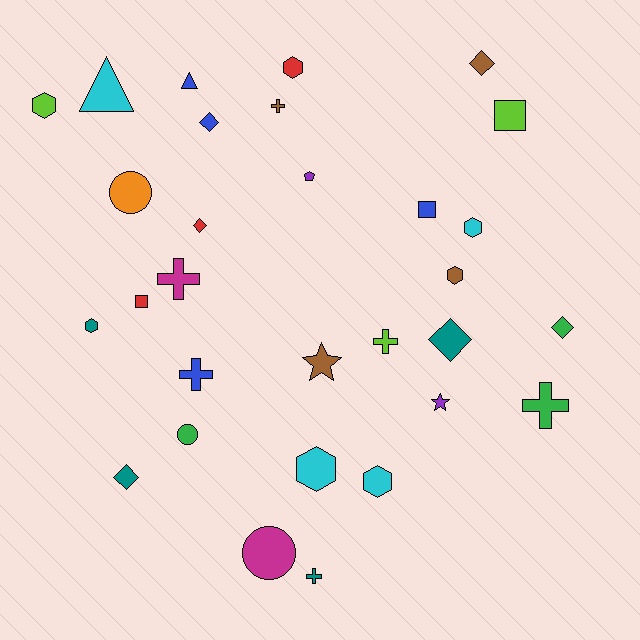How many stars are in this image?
There are 2 stars.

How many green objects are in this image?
There are 3 green objects.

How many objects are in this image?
There are 30 objects.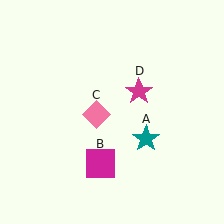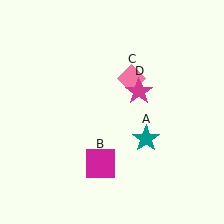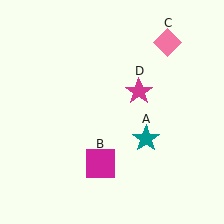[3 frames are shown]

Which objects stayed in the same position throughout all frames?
Teal star (object A) and magenta square (object B) and magenta star (object D) remained stationary.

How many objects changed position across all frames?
1 object changed position: pink diamond (object C).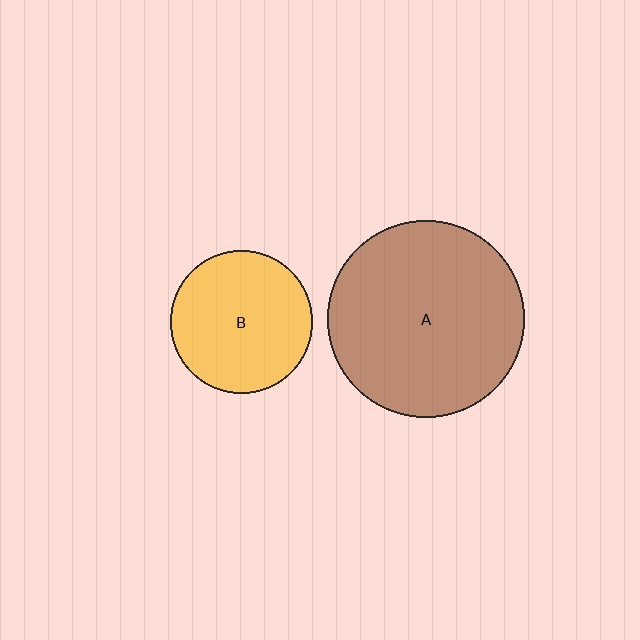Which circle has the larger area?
Circle A (brown).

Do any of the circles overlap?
No, none of the circles overlap.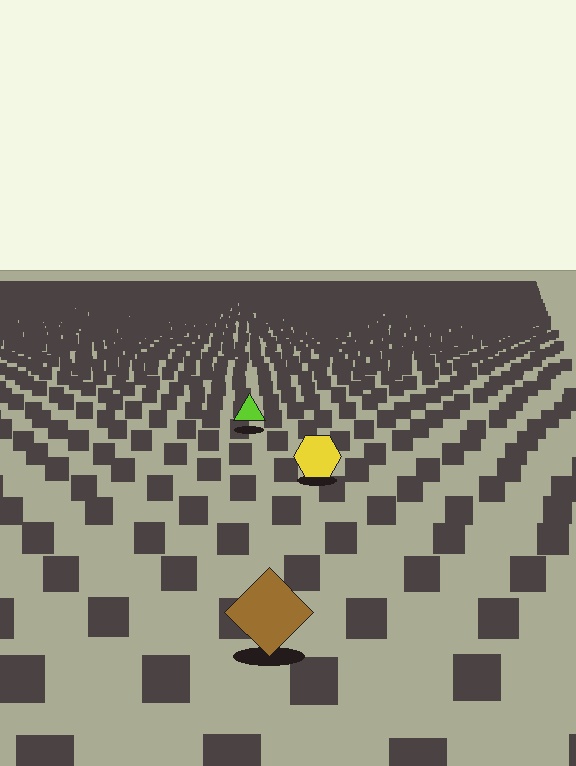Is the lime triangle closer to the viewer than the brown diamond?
No. The brown diamond is closer — you can tell from the texture gradient: the ground texture is coarser near it.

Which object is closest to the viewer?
The brown diamond is closest. The texture marks near it are larger and more spread out.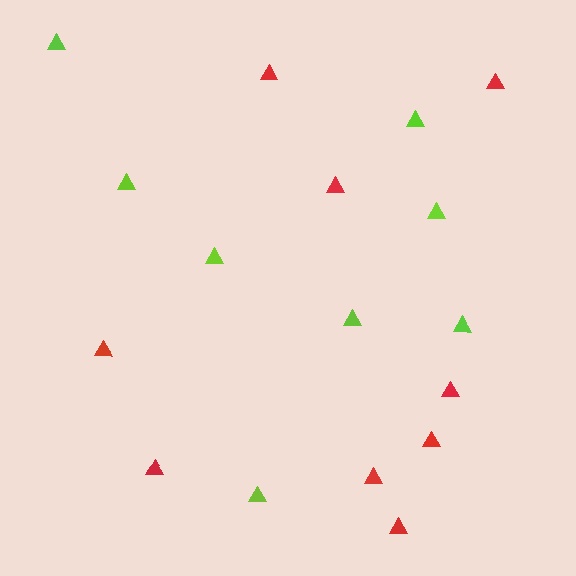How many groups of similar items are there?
There are 2 groups: one group of red triangles (9) and one group of lime triangles (8).